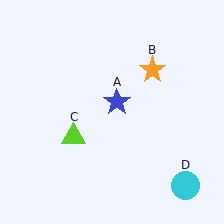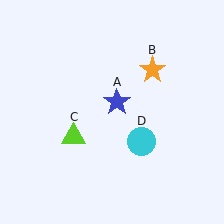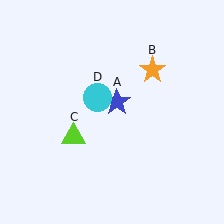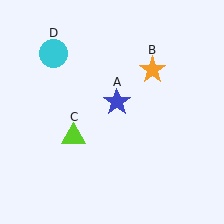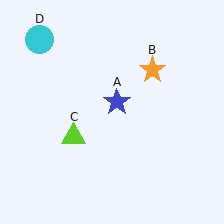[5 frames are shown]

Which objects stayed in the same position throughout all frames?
Blue star (object A) and orange star (object B) and lime triangle (object C) remained stationary.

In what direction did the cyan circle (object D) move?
The cyan circle (object D) moved up and to the left.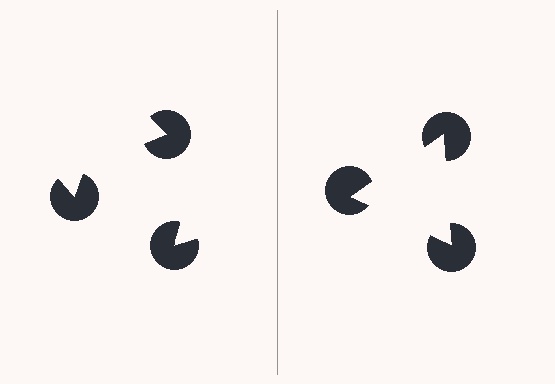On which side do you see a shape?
An illusory triangle appears on the right side. On the left side the wedge cuts are rotated, so no coherent shape forms.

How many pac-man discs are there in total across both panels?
6 — 3 on each side.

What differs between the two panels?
The pac-man discs are positioned identically on both sides; only the wedge orientations differ. On the right they align to a triangle; on the left they are misaligned.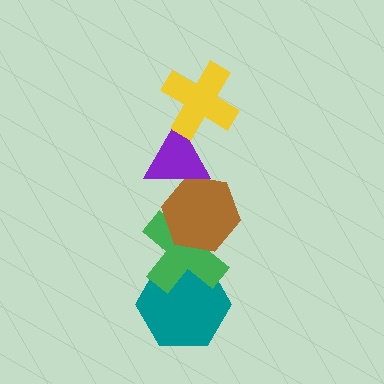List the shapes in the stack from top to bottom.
From top to bottom: the yellow cross, the purple triangle, the brown hexagon, the green cross, the teal hexagon.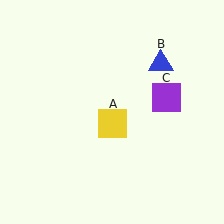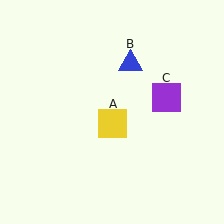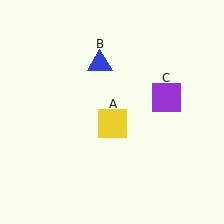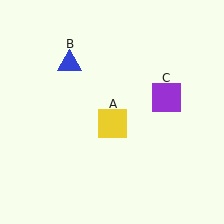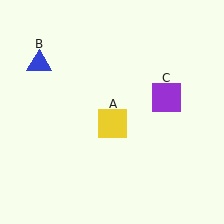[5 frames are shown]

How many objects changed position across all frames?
1 object changed position: blue triangle (object B).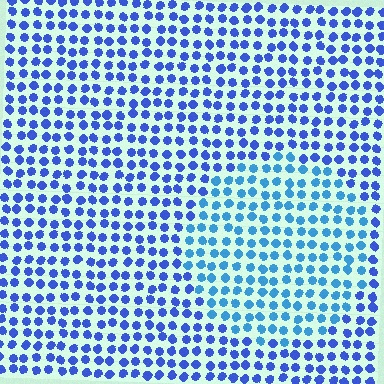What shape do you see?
I see a circle.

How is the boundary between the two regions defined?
The boundary is defined purely by a slight shift in hue (about 26 degrees). Spacing, size, and orientation are identical on both sides.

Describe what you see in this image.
The image is filled with small blue elements in a uniform arrangement. A circle-shaped region is visible where the elements are tinted to a slightly different hue, forming a subtle color boundary.